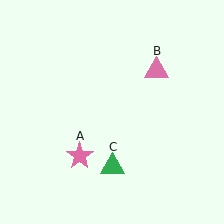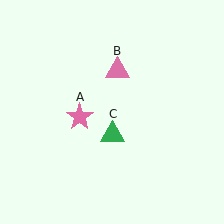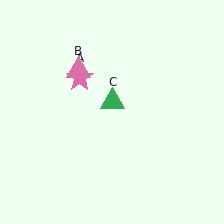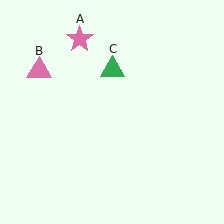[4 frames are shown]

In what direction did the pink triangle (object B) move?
The pink triangle (object B) moved left.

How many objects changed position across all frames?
3 objects changed position: pink star (object A), pink triangle (object B), green triangle (object C).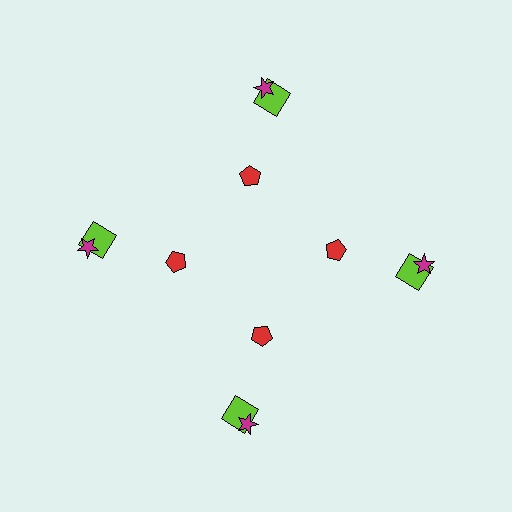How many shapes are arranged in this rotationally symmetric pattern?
There are 12 shapes, arranged in 4 groups of 3.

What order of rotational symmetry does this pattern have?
This pattern has 4-fold rotational symmetry.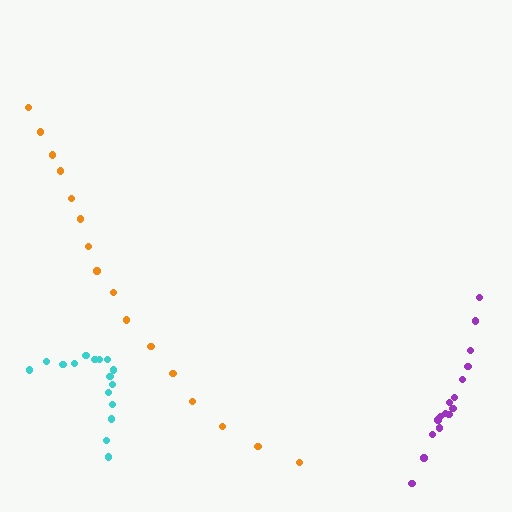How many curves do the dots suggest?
There are 3 distinct paths.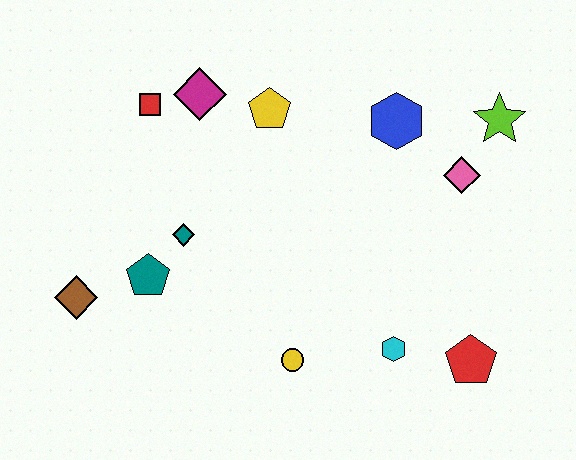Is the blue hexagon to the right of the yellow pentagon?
Yes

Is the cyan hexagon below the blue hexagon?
Yes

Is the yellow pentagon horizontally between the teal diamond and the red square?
No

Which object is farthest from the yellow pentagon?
The red pentagon is farthest from the yellow pentagon.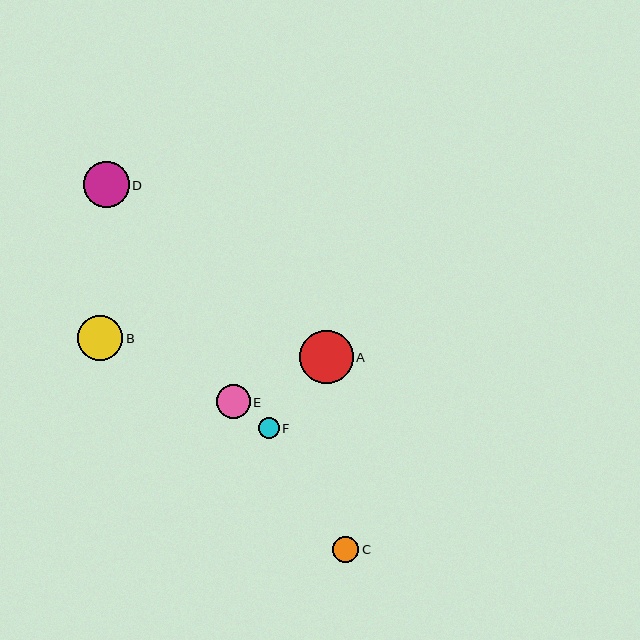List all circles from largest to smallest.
From largest to smallest: A, D, B, E, C, F.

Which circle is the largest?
Circle A is the largest with a size of approximately 53 pixels.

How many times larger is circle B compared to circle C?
Circle B is approximately 1.7 times the size of circle C.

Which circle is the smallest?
Circle F is the smallest with a size of approximately 21 pixels.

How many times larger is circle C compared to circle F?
Circle C is approximately 1.2 times the size of circle F.